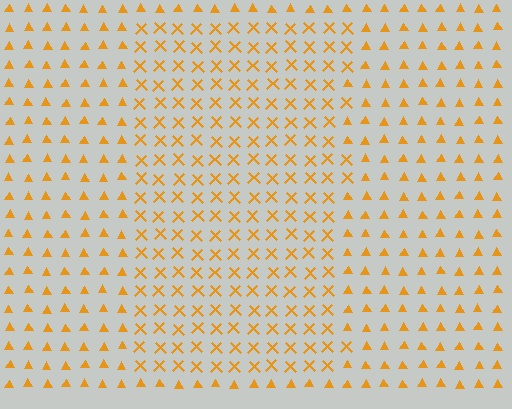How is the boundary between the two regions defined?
The boundary is defined by a change in element shape: X marks inside vs. triangles outside. All elements share the same color and spacing.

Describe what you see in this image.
The image is filled with small orange elements arranged in a uniform grid. A rectangle-shaped region contains X marks, while the surrounding area contains triangles. The boundary is defined purely by the change in element shape.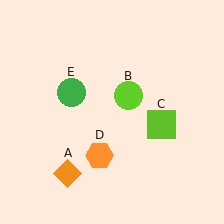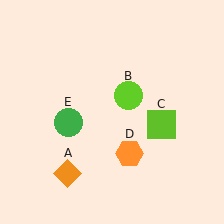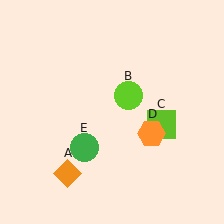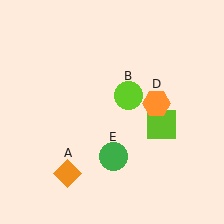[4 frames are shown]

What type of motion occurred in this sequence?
The orange hexagon (object D), green circle (object E) rotated counterclockwise around the center of the scene.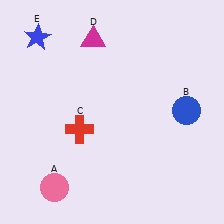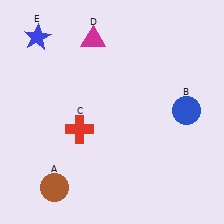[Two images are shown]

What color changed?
The circle (A) changed from pink in Image 1 to brown in Image 2.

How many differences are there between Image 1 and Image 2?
There is 1 difference between the two images.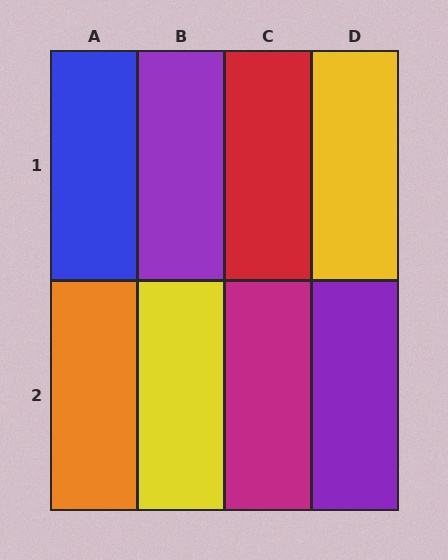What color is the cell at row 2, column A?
Orange.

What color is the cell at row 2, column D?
Purple.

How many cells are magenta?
1 cell is magenta.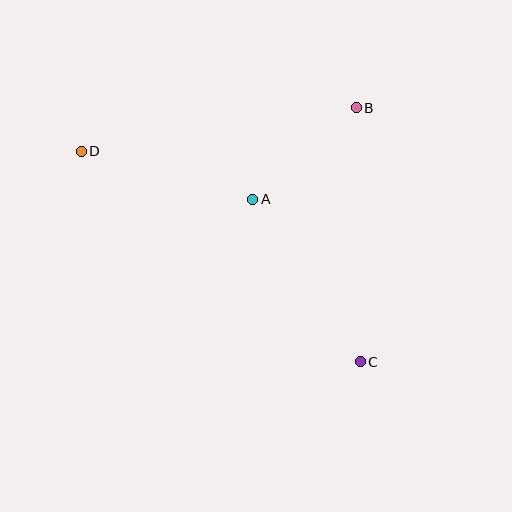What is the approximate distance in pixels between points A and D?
The distance between A and D is approximately 178 pixels.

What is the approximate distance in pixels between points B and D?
The distance between B and D is approximately 278 pixels.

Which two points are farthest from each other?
Points C and D are farthest from each other.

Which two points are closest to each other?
Points A and B are closest to each other.